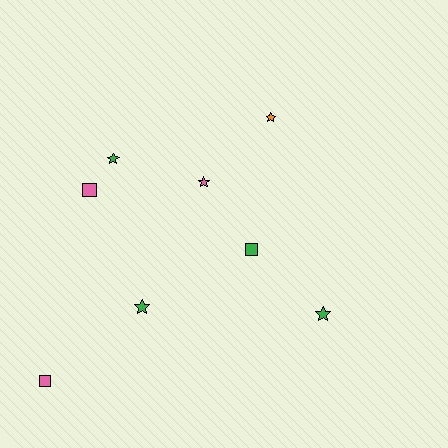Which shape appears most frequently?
Star, with 5 objects.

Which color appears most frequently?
Green, with 4 objects.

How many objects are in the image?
There are 8 objects.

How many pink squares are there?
There are 2 pink squares.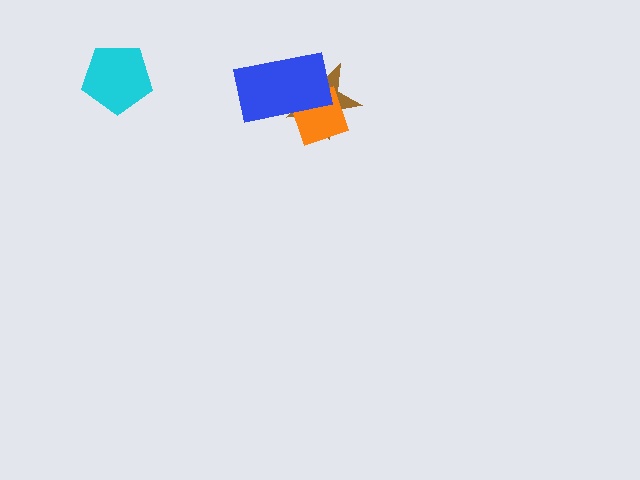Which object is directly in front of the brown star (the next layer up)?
The orange diamond is directly in front of the brown star.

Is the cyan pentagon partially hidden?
No, no other shape covers it.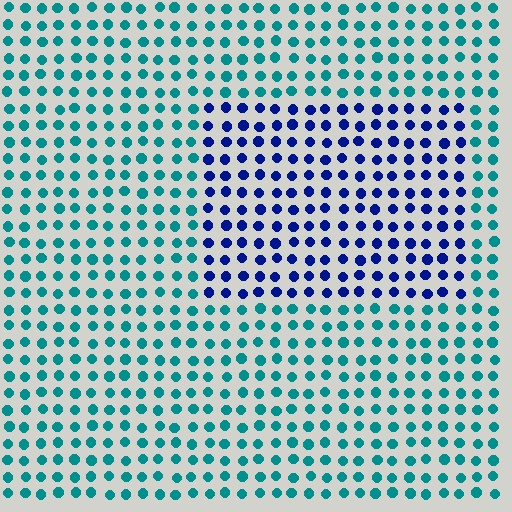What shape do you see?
I see a rectangle.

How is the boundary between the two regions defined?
The boundary is defined purely by a slight shift in hue (about 53 degrees). Spacing, size, and orientation are identical on both sides.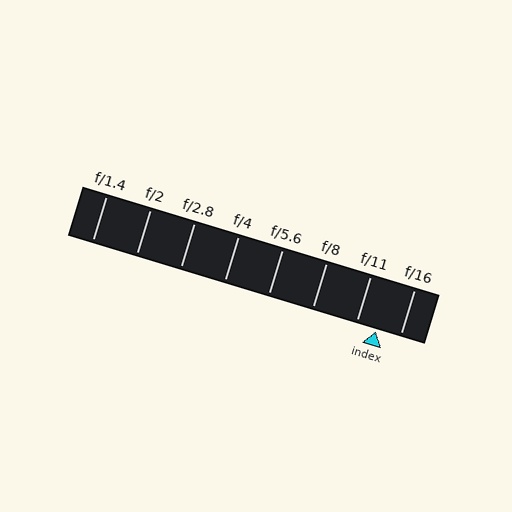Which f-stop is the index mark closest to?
The index mark is closest to f/11.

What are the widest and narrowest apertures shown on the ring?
The widest aperture shown is f/1.4 and the narrowest is f/16.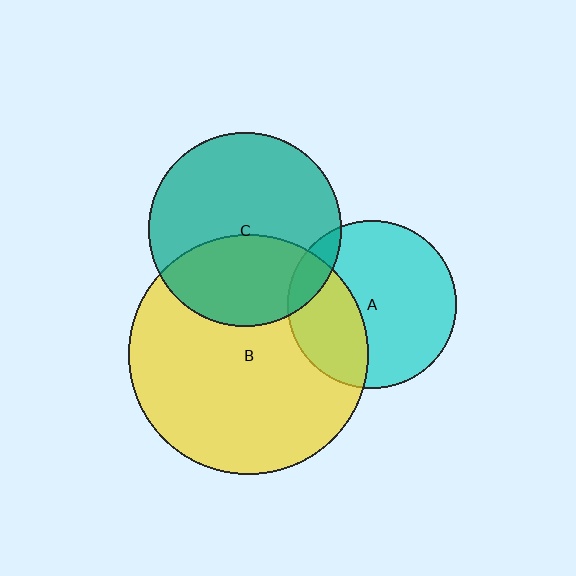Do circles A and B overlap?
Yes.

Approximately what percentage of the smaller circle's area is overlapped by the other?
Approximately 35%.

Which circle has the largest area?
Circle B (yellow).